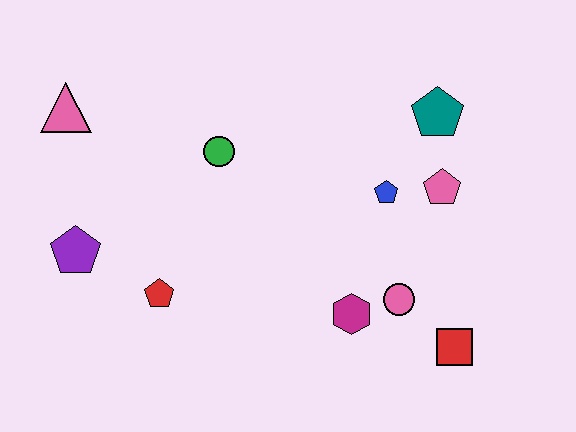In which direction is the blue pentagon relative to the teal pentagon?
The blue pentagon is below the teal pentagon.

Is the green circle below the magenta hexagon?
No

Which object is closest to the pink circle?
The magenta hexagon is closest to the pink circle.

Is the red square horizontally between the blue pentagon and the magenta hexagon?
No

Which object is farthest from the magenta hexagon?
The pink triangle is farthest from the magenta hexagon.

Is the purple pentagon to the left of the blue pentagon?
Yes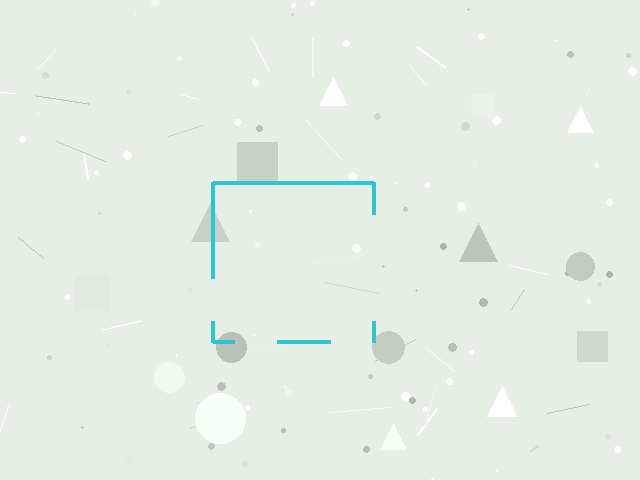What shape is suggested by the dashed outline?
The dashed outline suggests a square.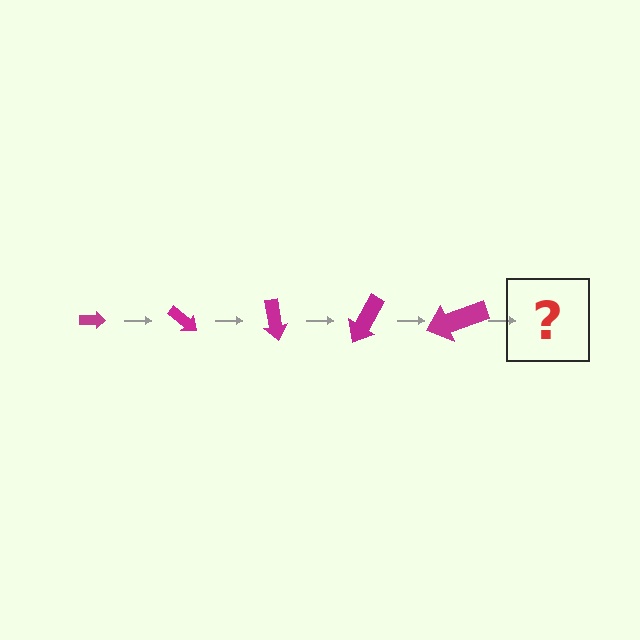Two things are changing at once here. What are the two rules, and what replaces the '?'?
The two rules are that the arrow grows larger each step and it rotates 40 degrees each step. The '?' should be an arrow, larger than the previous one and rotated 200 degrees from the start.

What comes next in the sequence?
The next element should be an arrow, larger than the previous one and rotated 200 degrees from the start.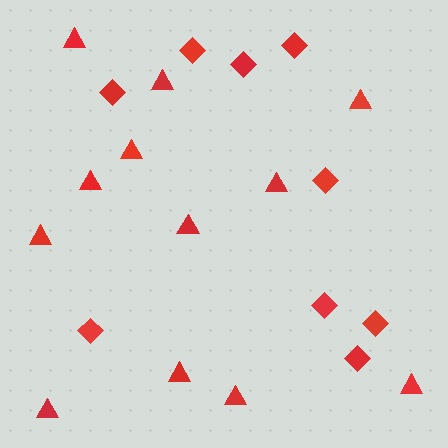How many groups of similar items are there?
There are 2 groups: one group of diamonds (9) and one group of triangles (12).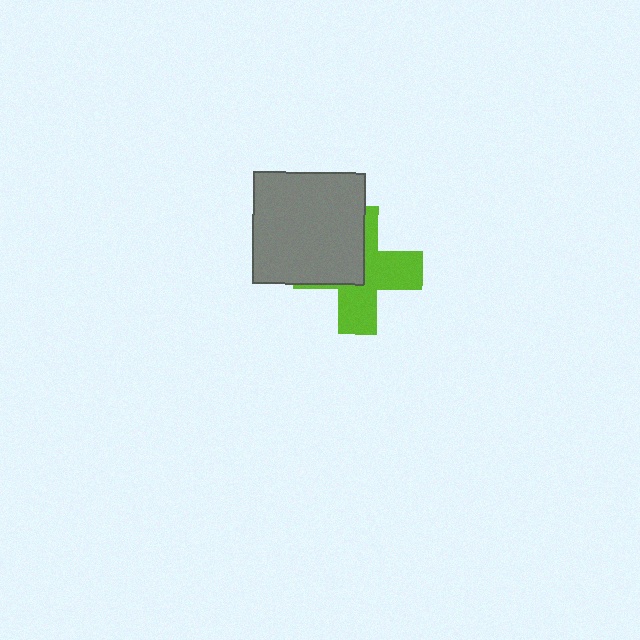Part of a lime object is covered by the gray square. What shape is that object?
It is a cross.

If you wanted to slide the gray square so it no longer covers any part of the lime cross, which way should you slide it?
Slide it toward the upper-left — that is the most direct way to separate the two shapes.